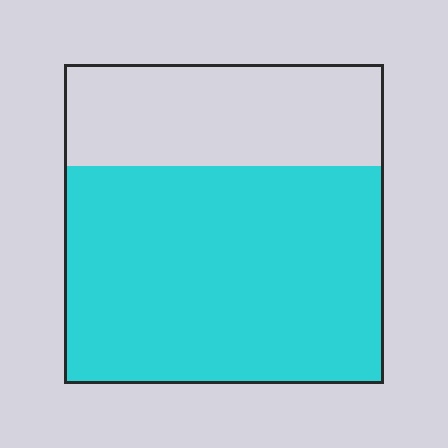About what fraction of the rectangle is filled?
About two thirds (2/3).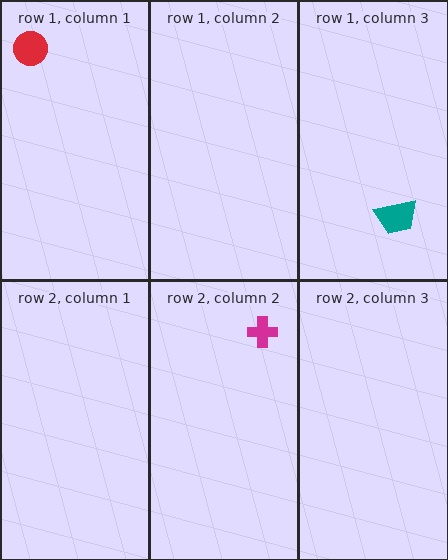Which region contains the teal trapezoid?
The row 1, column 3 region.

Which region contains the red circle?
The row 1, column 1 region.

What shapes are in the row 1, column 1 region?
The red circle.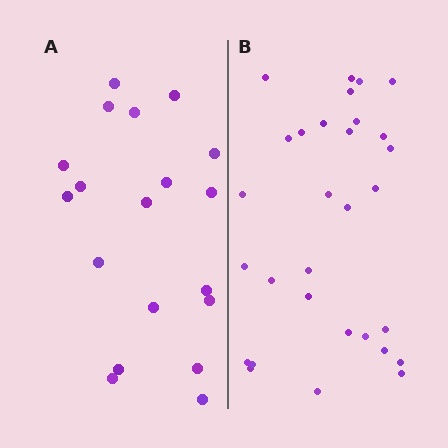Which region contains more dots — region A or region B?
Region B (the right region) has more dots.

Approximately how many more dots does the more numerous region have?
Region B has roughly 12 or so more dots than region A.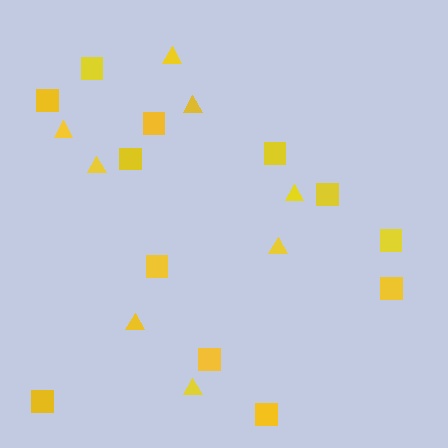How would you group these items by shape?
There are 2 groups: one group of triangles (8) and one group of squares (12).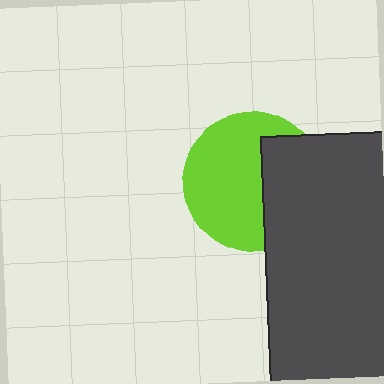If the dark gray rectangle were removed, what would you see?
You would see the complete lime circle.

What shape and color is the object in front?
The object in front is a dark gray rectangle.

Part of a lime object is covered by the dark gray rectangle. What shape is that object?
It is a circle.